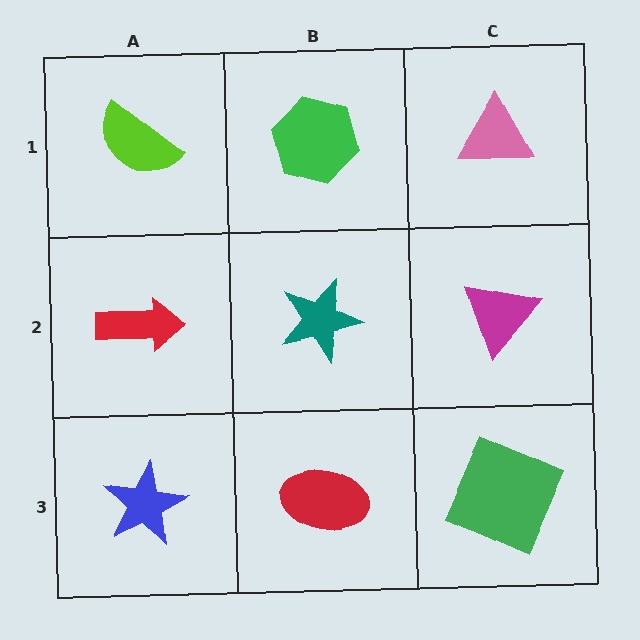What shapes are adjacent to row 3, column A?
A red arrow (row 2, column A), a red ellipse (row 3, column B).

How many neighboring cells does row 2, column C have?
3.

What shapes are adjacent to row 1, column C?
A magenta triangle (row 2, column C), a green hexagon (row 1, column B).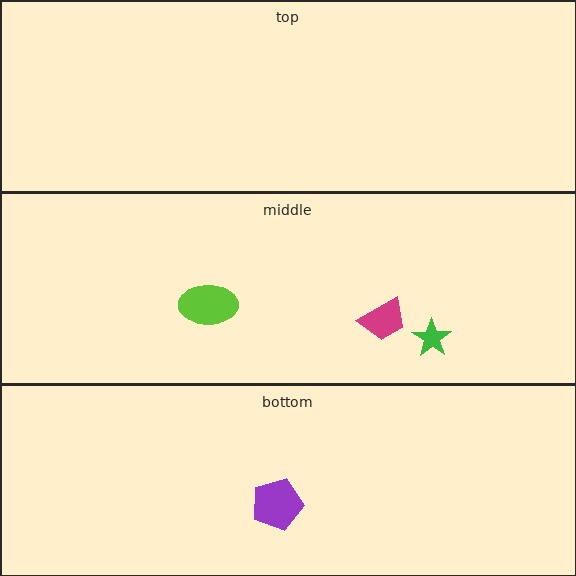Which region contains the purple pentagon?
The bottom region.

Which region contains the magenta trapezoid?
The middle region.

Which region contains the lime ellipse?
The middle region.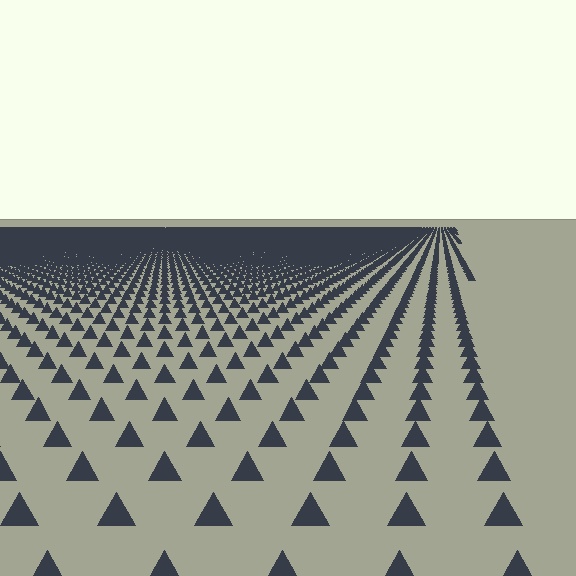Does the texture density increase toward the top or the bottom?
Density increases toward the top.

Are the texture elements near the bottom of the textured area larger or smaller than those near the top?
Larger. Near the bottom, elements are closer to the viewer and appear at a bigger on-screen size.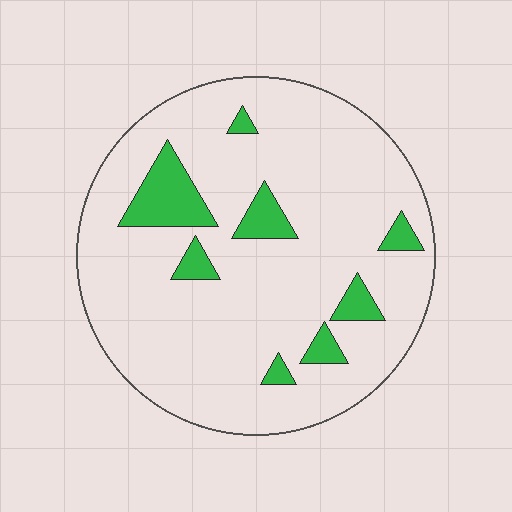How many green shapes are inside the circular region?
8.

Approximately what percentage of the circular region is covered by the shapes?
Approximately 10%.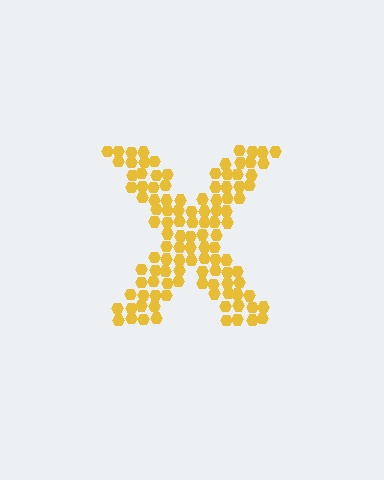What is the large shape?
The large shape is the letter X.